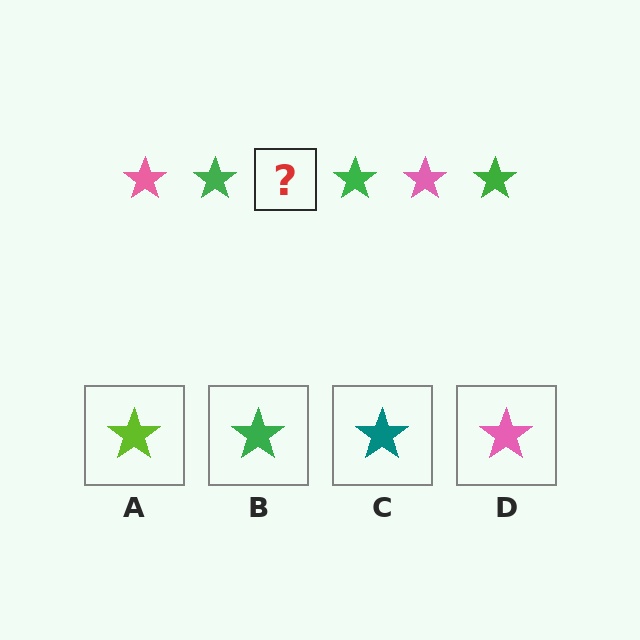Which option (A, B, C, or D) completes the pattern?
D.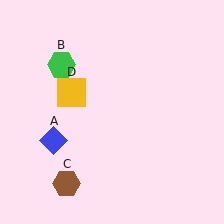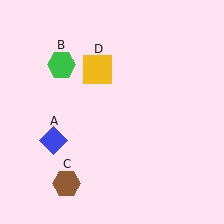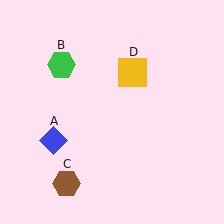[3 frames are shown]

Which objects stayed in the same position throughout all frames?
Blue diamond (object A) and green hexagon (object B) and brown hexagon (object C) remained stationary.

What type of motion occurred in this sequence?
The yellow square (object D) rotated clockwise around the center of the scene.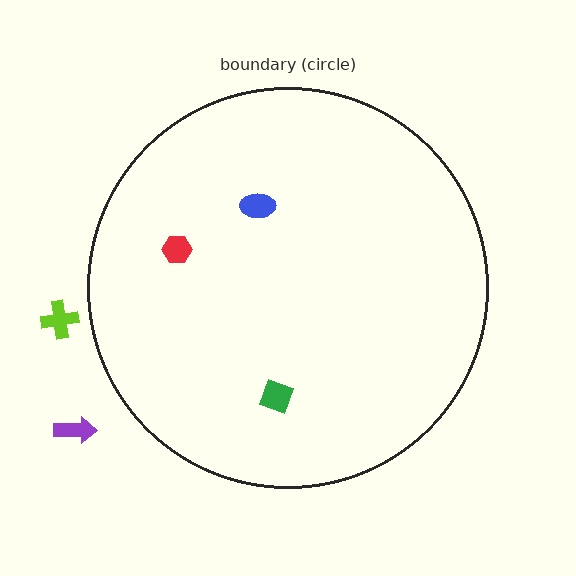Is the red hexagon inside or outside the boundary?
Inside.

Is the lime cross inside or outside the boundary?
Outside.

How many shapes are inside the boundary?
3 inside, 2 outside.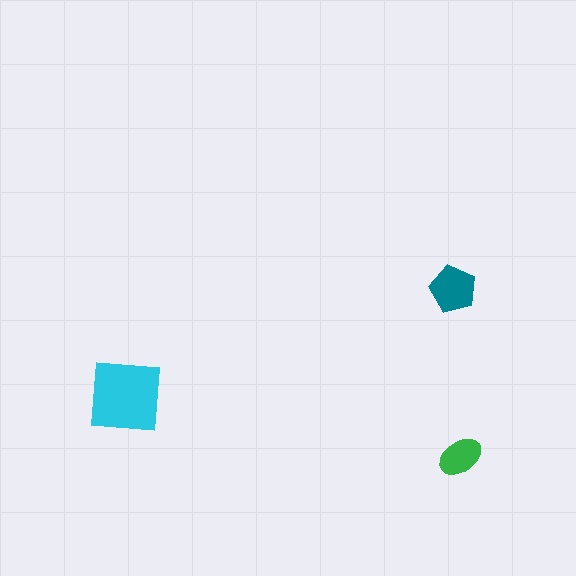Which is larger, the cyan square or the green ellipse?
The cyan square.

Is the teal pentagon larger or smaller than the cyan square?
Smaller.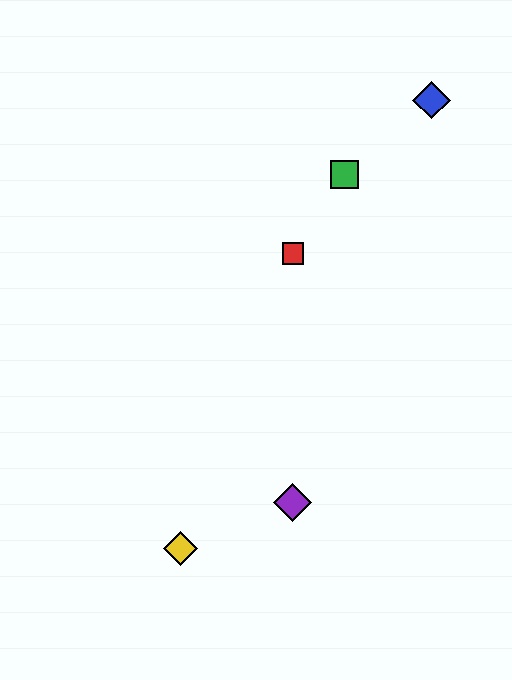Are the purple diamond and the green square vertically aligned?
No, the purple diamond is at x≈293 and the green square is at x≈344.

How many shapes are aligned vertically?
2 shapes (the red square, the purple diamond) are aligned vertically.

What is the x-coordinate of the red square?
The red square is at x≈293.